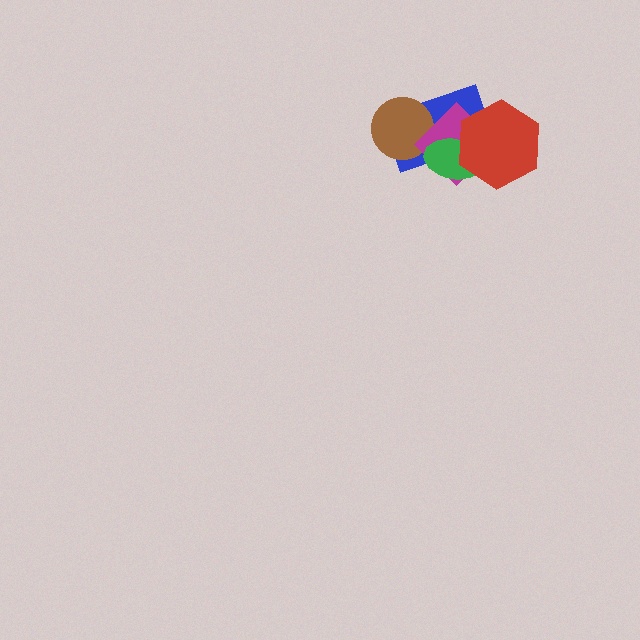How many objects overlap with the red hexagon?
3 objects overlap with the red hexagon.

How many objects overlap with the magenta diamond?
4 objects overlap with the magenta diamond.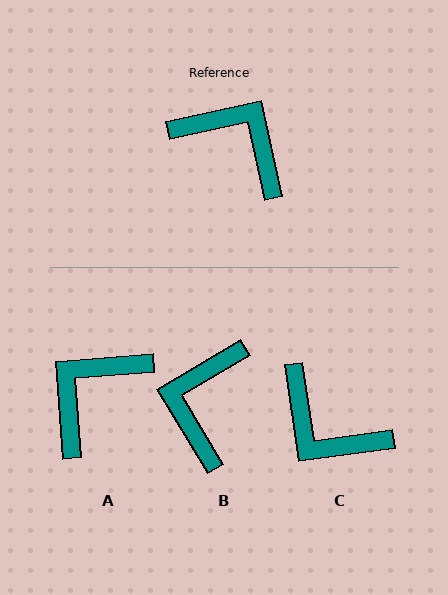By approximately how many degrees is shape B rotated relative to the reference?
Approximately 108 degrees counter-clockwise.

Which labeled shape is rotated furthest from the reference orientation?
C, about 175 degrees away.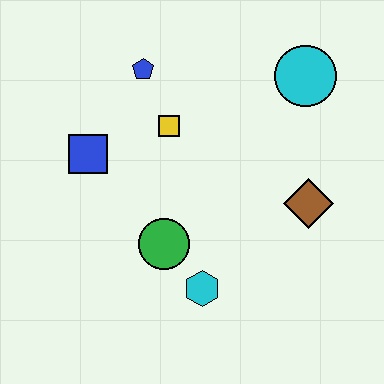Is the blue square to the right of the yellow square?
No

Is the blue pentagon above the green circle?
Yes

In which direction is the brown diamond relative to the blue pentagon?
The brown diamond is to the right of the blue pentagon.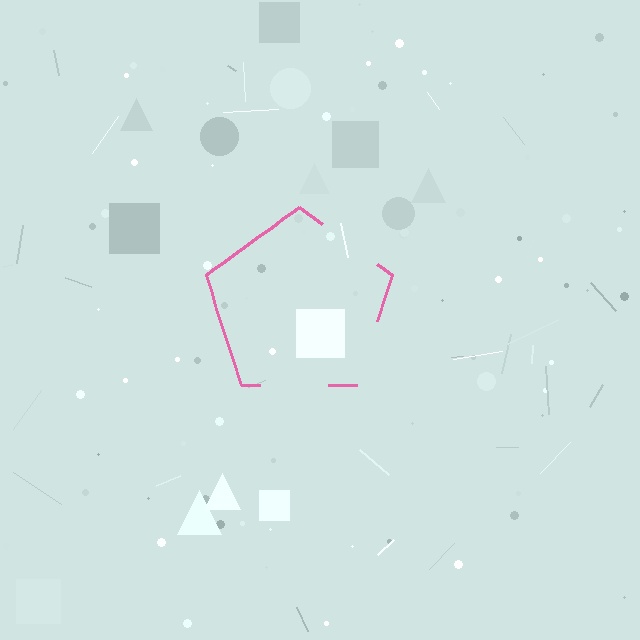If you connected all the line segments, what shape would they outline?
They would outline a pentagon.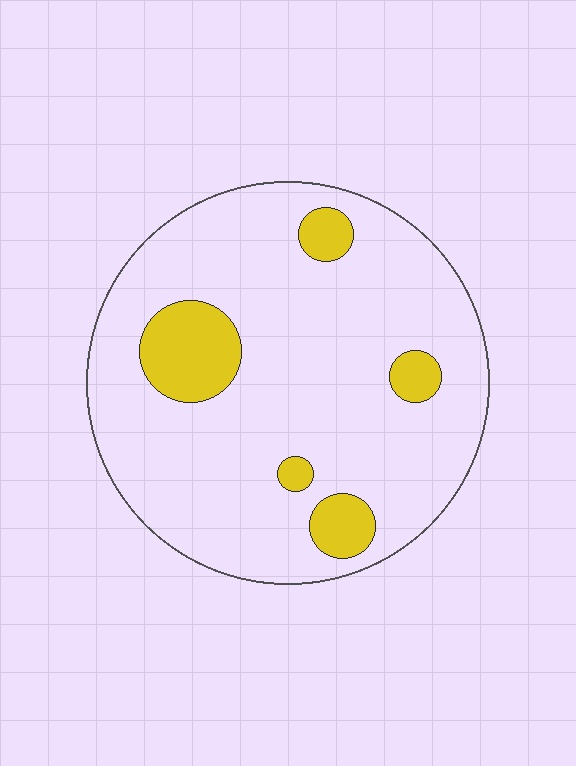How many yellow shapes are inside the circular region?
5.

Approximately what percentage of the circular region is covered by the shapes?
Approximately 15%.